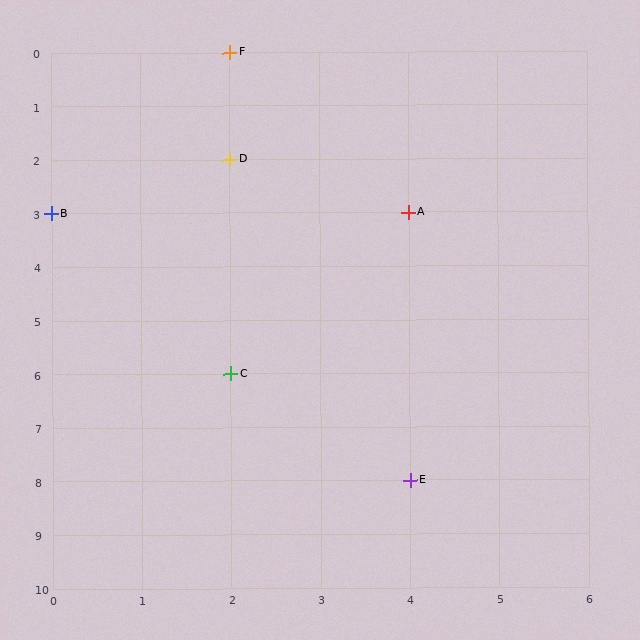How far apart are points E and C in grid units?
Points E and C are 2 columns and 2 rows apart (about 2.8 grid units diagonally).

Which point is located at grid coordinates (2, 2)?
Point D is at (2, 2).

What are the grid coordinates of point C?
Point C is at grid coordinates (2, 6).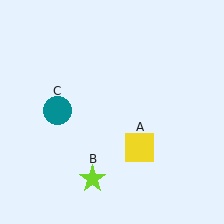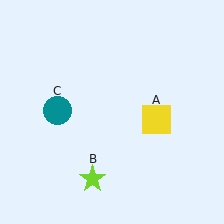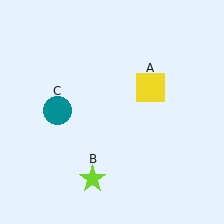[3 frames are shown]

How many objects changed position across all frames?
1 object changed position: yellow square (object A).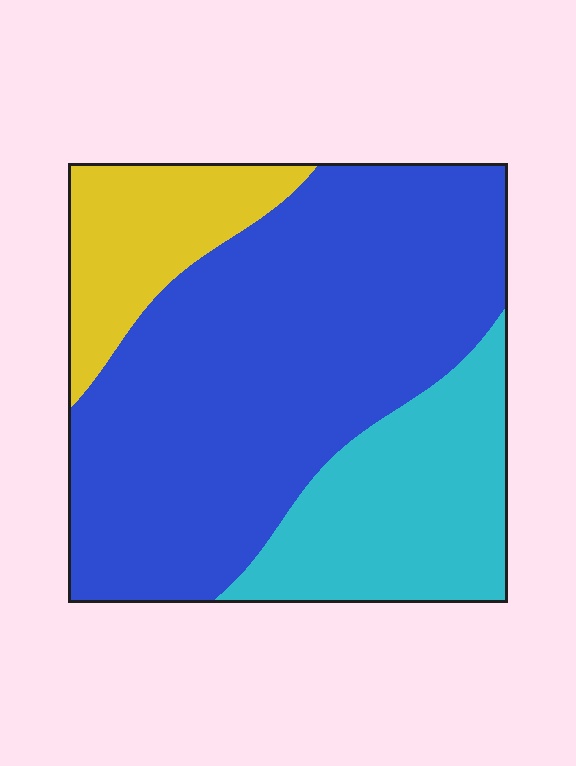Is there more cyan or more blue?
Blue.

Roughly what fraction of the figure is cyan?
Cyan covers roughly 25% of the figure.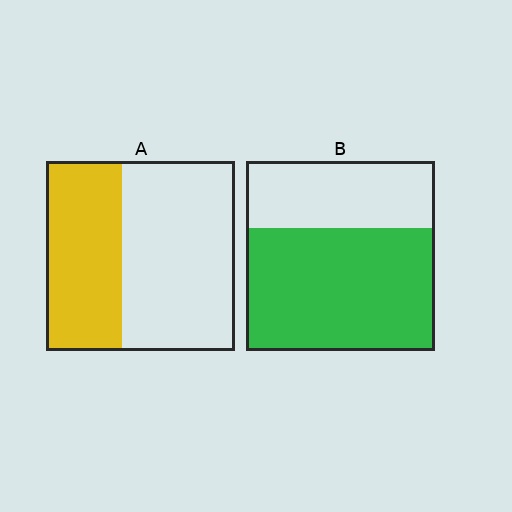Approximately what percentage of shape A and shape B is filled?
A is approximately 40% and B is approximately 65%.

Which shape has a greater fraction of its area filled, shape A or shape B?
Shape B.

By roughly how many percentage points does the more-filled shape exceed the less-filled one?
By roughly 25 percentage points (B over A).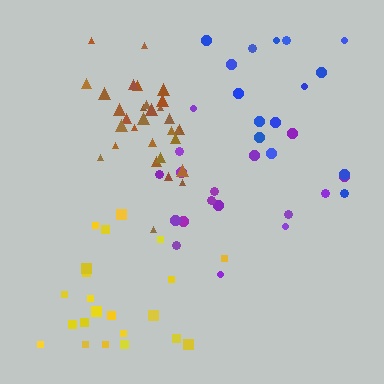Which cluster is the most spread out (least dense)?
Purple.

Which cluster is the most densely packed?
Brown.